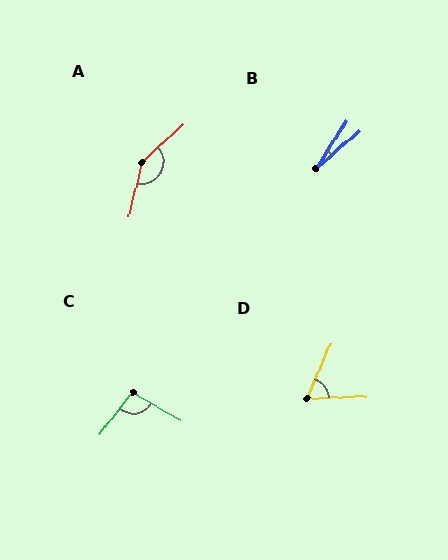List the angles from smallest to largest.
B (16°), D (65°), C (97°), A (147°).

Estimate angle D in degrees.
Approximately 65 degrees.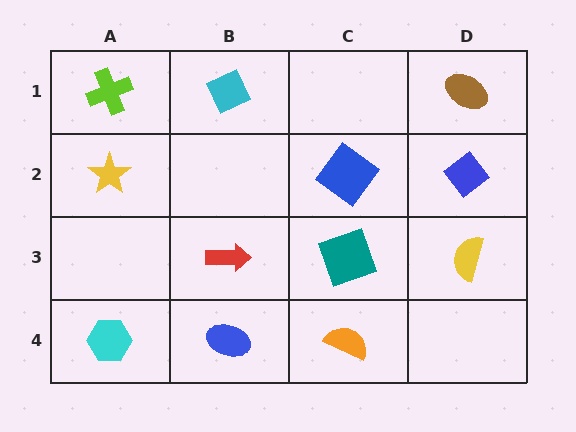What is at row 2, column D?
A blue diamond.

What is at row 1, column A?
A lime cross.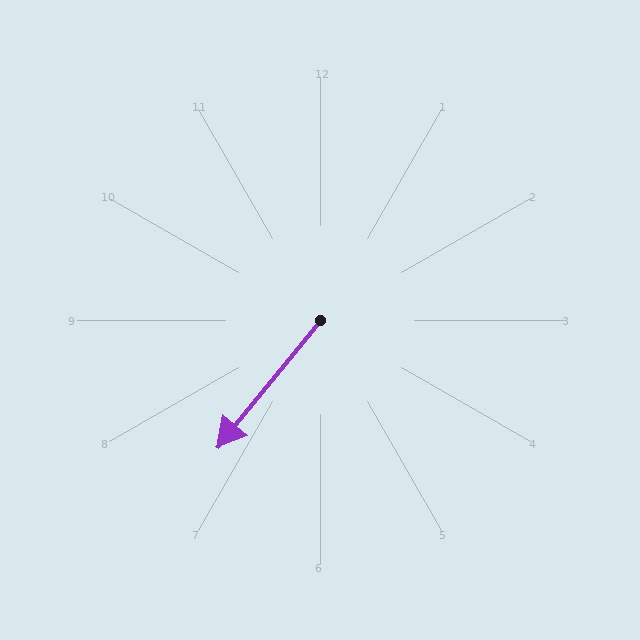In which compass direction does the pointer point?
Southwest.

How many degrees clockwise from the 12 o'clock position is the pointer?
Approximately 219 degrees.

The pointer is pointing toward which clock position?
Roughly 7 o'clock.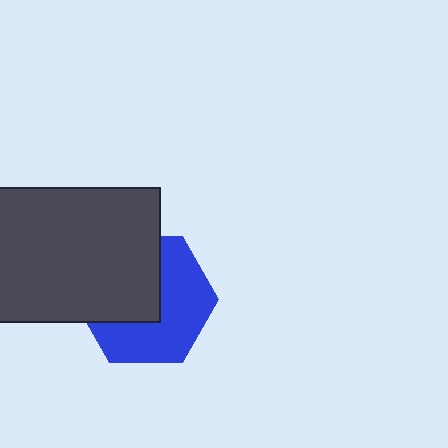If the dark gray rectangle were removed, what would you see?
You would see the complete blue hexagon.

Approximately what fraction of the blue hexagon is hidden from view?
Roughly 46% of the blue hexagon is hidden behind the dark gray rectangle.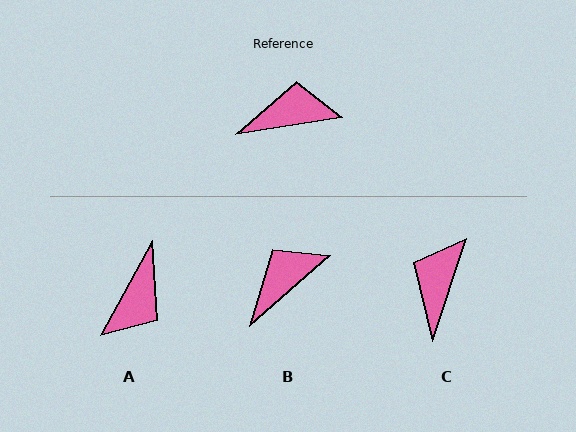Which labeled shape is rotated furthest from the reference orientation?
A, about 127 degrees away.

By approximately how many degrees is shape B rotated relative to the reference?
Approximately 33 degrees counter-clockwise.